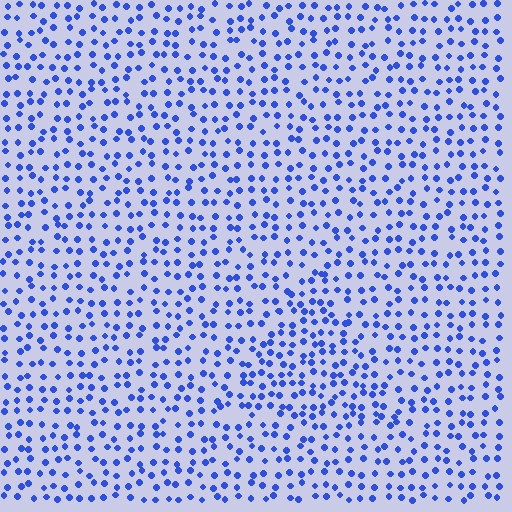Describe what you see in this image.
The image contains small blue elements arranged at two different densities. A triangle-shaped region is visible where the elements are more densely packed than the surrounding area.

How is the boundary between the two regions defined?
The boundary is defined by a change in element density (approximately 1.4x ratio). All elements are the same color, size, and shape.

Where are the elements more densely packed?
The elements are more densely packed inside the triangle boundary.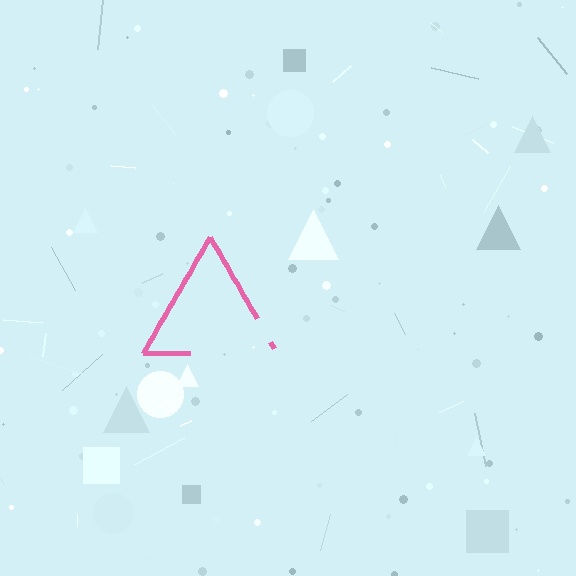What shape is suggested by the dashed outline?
The dashed outline suggests a triangle.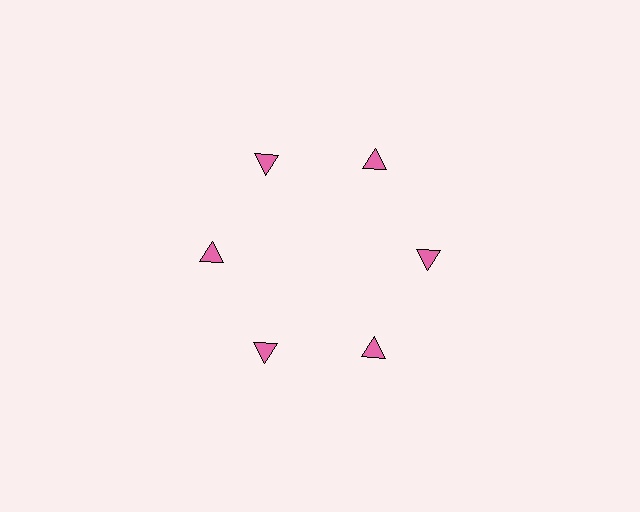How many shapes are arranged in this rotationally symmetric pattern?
There are 6 shapes, arranged in 6 groups of 1.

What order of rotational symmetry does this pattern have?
This pattern has 6-fold rotational symmetry.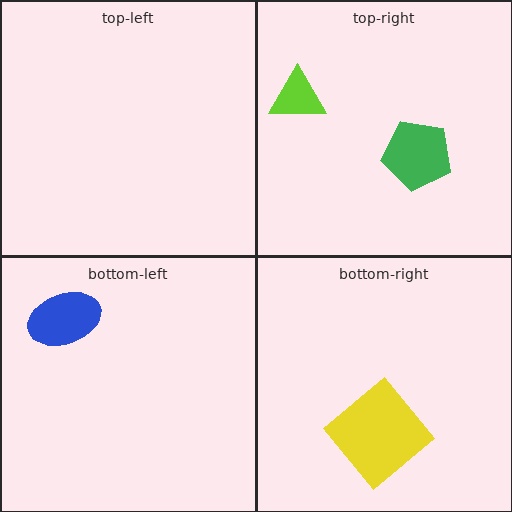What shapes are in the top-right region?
The lime triangle, the green pentagon.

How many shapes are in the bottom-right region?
1.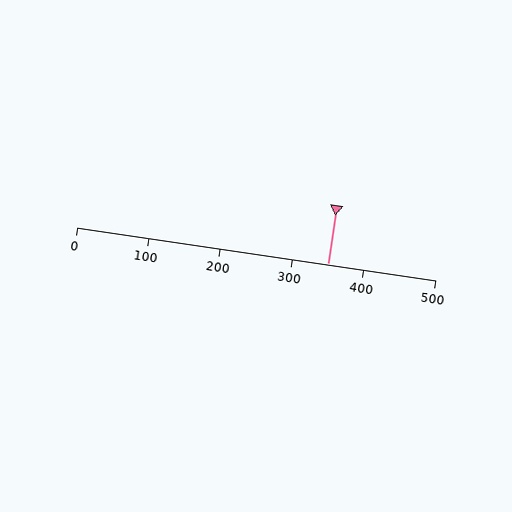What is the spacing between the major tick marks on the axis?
The major ticks are spaced 100 apart.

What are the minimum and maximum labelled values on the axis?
The axis runs from 0 to 500.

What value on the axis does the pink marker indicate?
The marker indicates approximately 350.